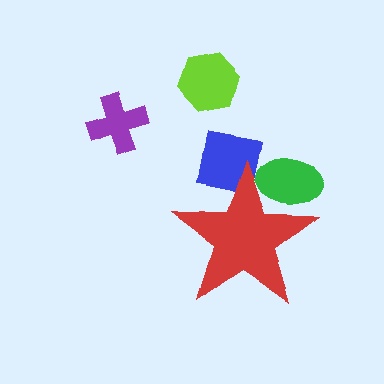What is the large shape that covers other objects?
A red star.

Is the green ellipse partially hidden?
Yes, the green ellipse is partially hidden behind the red star.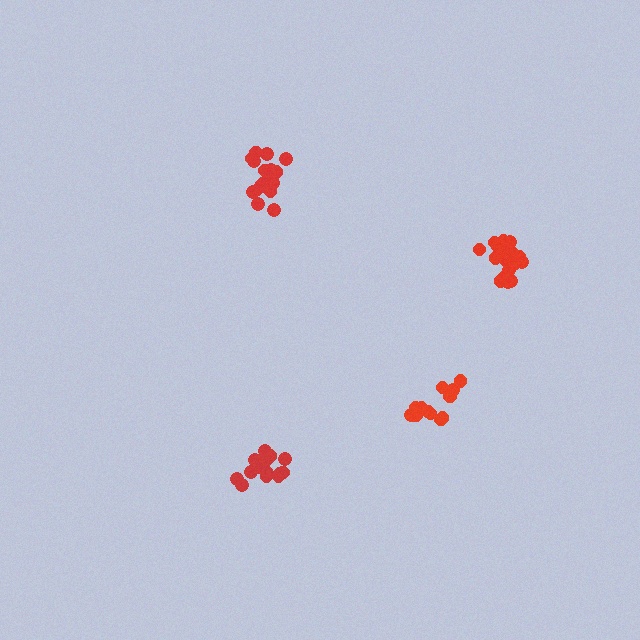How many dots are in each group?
Group 1: 15 dots, Group 2: 19 dots, Group 3: 19 dots, Group 4: 13 dots (66 total).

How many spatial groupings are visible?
There are 4 spatial groupings.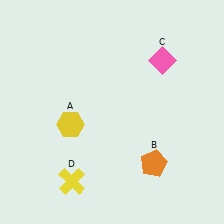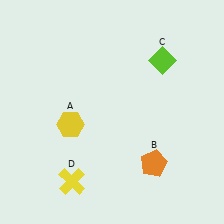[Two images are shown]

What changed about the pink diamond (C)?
In Image 1, C is pink. In Image 2, it changed to lime.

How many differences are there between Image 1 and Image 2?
There is 1 difference between the two images.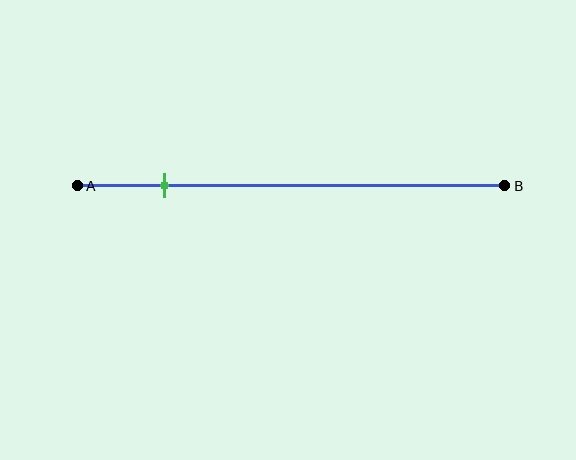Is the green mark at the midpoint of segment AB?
No, the mark is at about 20% from A, not at the 50% midpoint.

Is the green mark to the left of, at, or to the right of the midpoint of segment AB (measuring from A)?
The green mark is to the left of the midpoint of segment AB.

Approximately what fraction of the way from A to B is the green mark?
The green mark is approximately 20% of the way from A to B.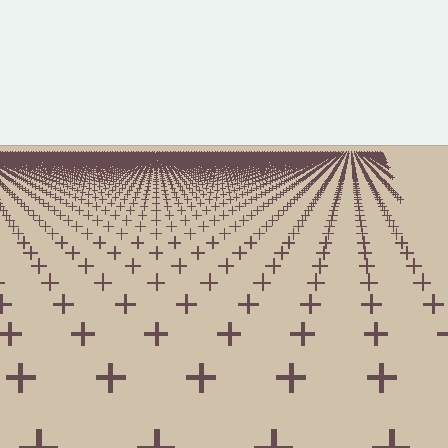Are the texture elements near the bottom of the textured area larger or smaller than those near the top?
Larger. Near the bottom, elements are closer to the viewer and appear at a bigger on-screen size.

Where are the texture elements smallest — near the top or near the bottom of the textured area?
Near the top.